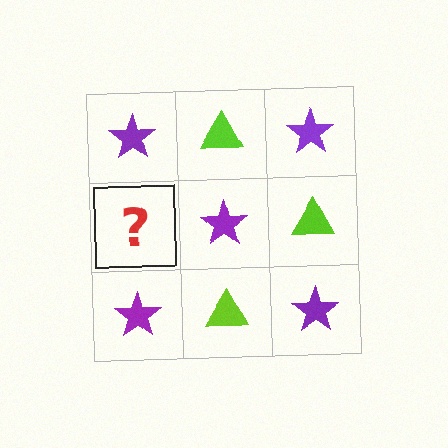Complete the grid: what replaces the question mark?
The question mark should be replaced with a lime triangle.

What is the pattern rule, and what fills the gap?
The rule is that it alternates purple star and lime triangle in a checkerboard pattern. The gap should be filled with a lime triangle.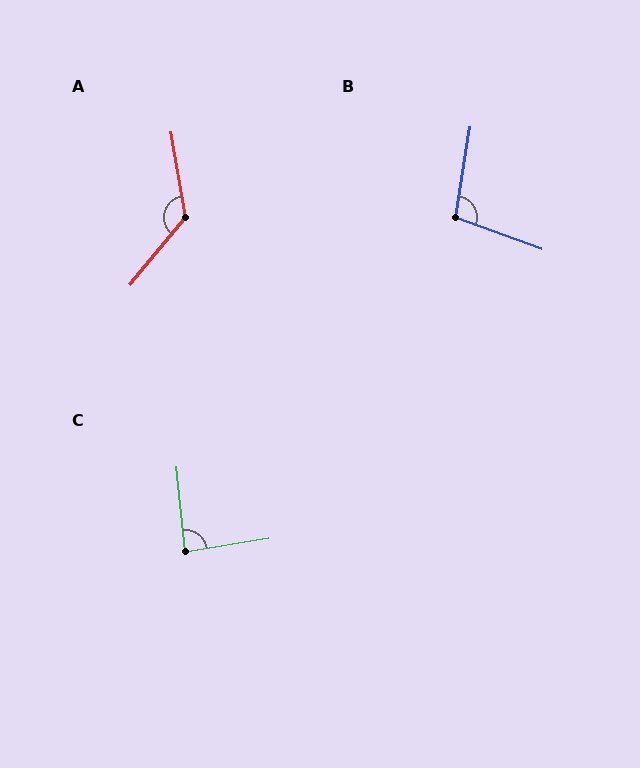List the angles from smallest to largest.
C (87°), B (101°), A (131°).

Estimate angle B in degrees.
Approximately 101 degrees.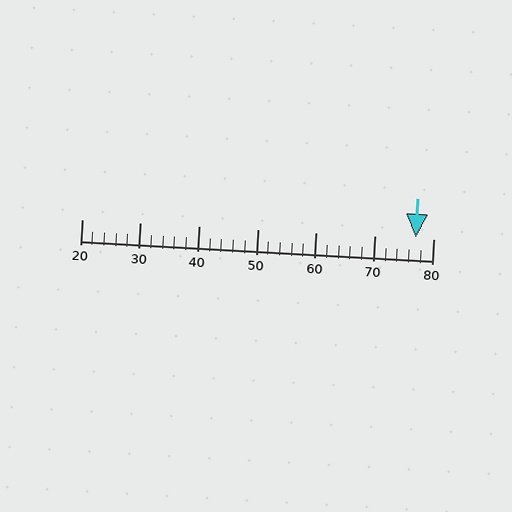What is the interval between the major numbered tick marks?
The major tick marks are spaced 10 units apart.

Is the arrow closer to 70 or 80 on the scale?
The arrow is closer to 80.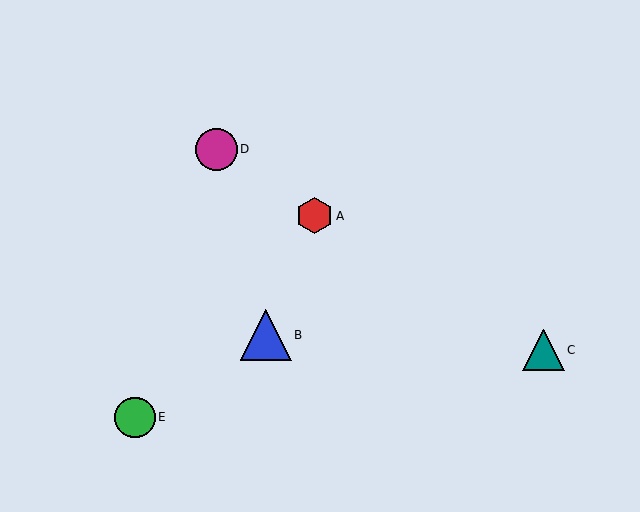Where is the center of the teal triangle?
The center of the teal triangle is at (543, 350).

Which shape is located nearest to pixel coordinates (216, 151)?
The magenta circle (labeled D) at (217, 149) is nearest to that location.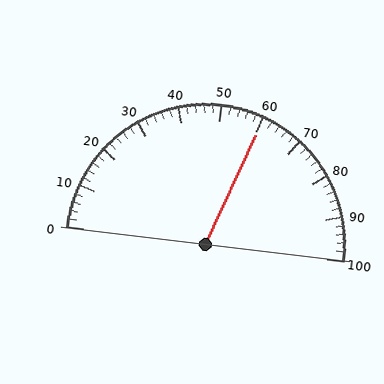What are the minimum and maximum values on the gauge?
The gauge ranges from 0 to 100.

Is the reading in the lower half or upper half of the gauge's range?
The reading is in the upper half of the range (0 to 100).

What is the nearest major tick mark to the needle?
The nearest major tick mark is 60.